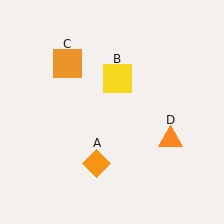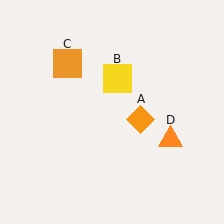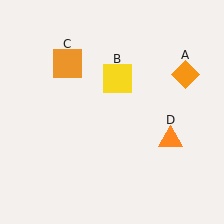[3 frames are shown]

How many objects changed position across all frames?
1 object changed position: orange diamond (object A).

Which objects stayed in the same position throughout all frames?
Yellow square (object B) and orange square (object C) and orange triangle (object D) remained stationary.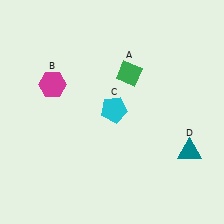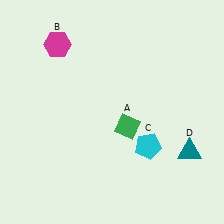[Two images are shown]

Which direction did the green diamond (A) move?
The green diamond (A) moved down.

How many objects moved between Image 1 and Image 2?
3 objects moved between the two images.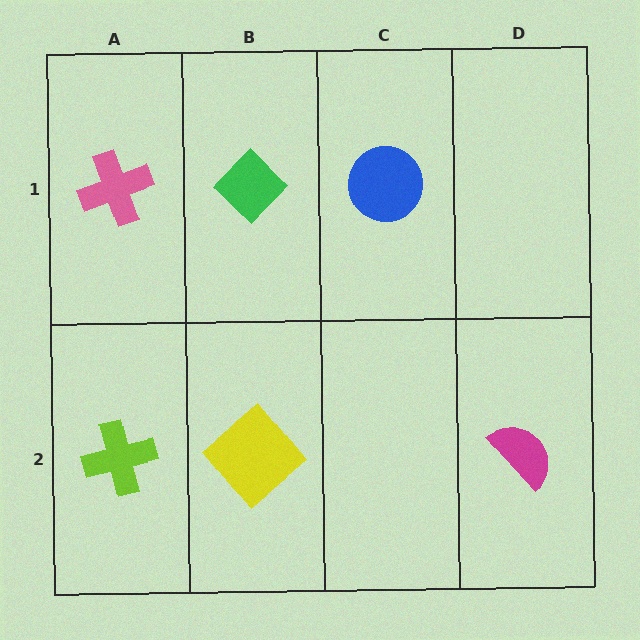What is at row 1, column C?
A blue circle.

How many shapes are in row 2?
3 shapes.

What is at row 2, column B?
A yellow diamond.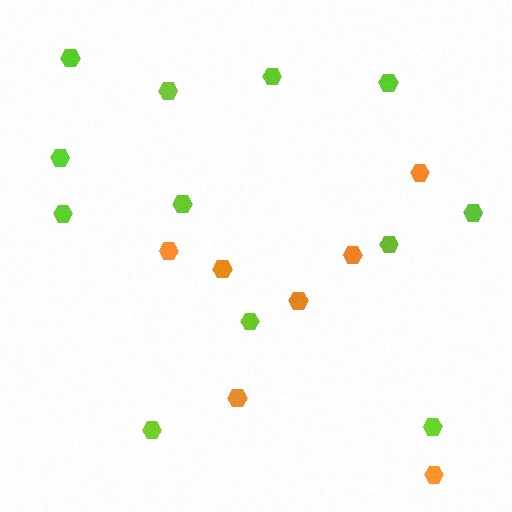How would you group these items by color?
There are 2 groups: one group of orange hexagons (7) and one group of lime hexagons (12).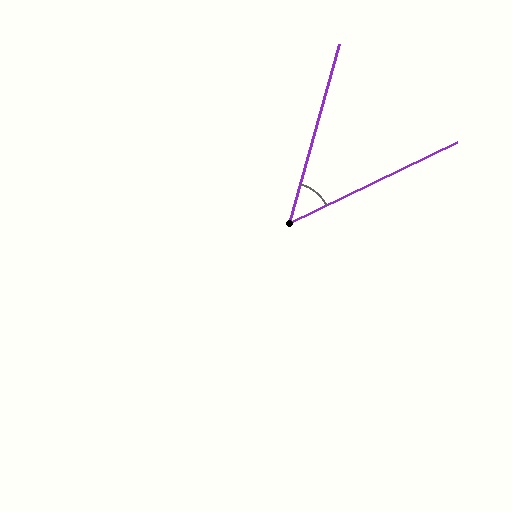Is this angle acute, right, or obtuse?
It is acute.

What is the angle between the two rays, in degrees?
Approximately 48 degrees.